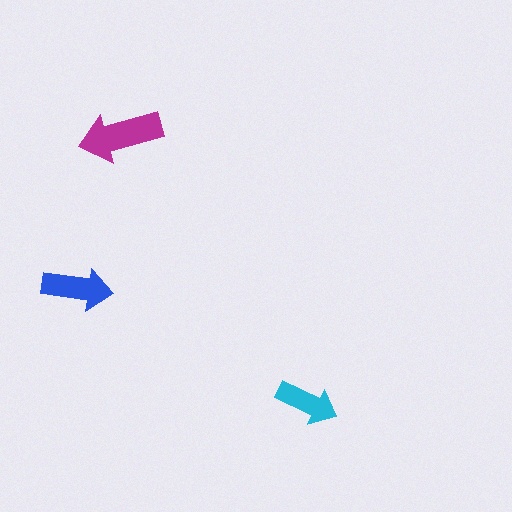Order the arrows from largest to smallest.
the magenta one, the blue one, the cyan one.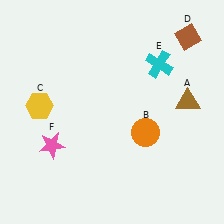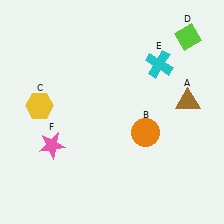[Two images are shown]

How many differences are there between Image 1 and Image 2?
There is 1 difference between the two images.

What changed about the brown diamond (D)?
In Image 1, D is brown. In Image 2, it changed to lime.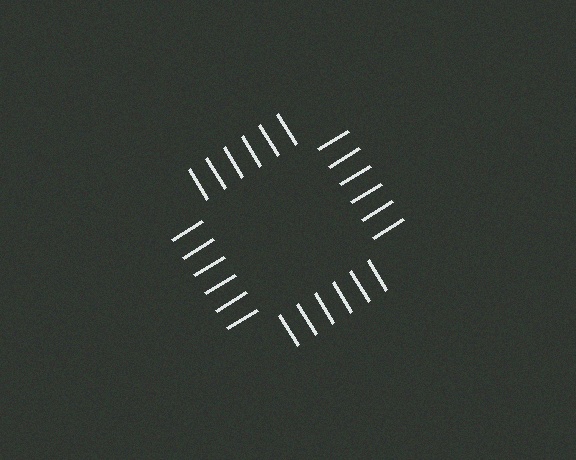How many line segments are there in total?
24 — 6 along each of the 4 edges.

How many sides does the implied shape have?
4 sides — the line-ends trace a square.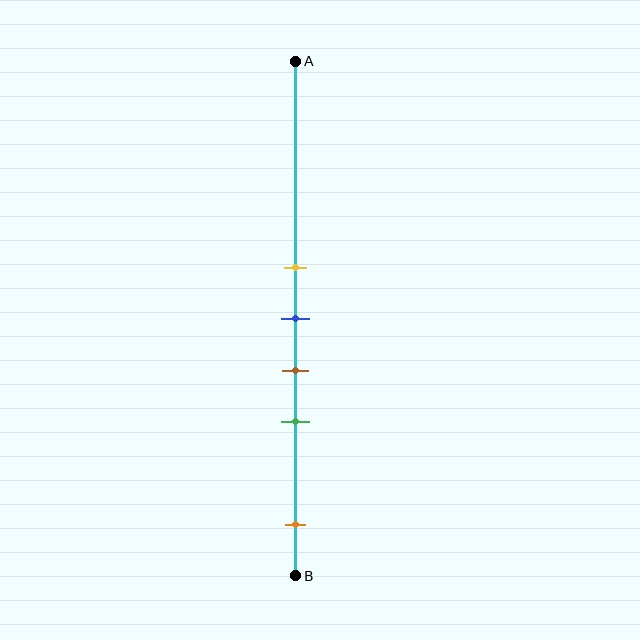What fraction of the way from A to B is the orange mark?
The orange mark is approximately 90% (0.9) of the way from A to B.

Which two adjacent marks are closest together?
The yellow and blue marks are the closest adjacent pair.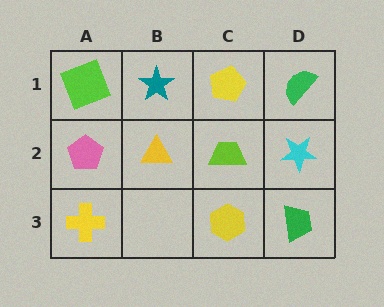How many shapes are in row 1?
4 shapes.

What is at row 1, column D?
A green semicircle.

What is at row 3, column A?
A yellow cross.